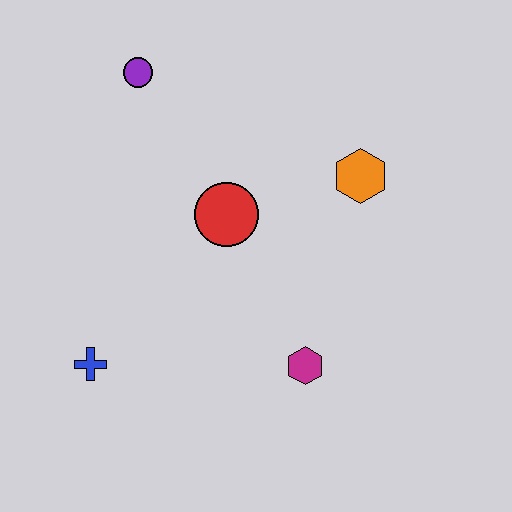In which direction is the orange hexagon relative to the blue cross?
The orange hexagon is to the right of the blue cross.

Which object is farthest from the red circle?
The blue cross is farthest from the red circle.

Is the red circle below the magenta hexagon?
No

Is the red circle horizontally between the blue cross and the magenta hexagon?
Yes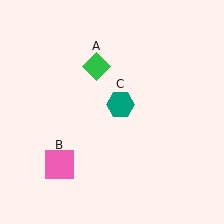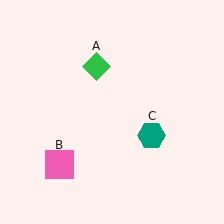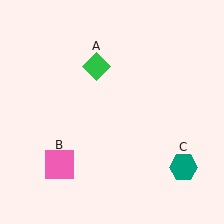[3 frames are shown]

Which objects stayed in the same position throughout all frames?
Green diamond (object A) and pink square (object B) remained stationary.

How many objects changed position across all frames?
1 object changed position: teal hexagon (object C).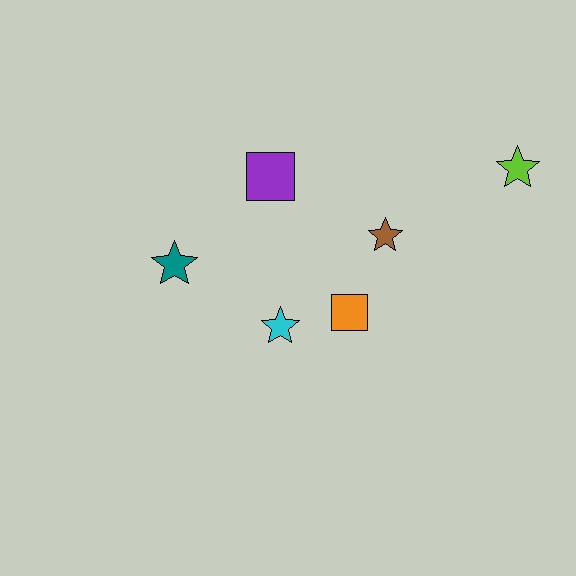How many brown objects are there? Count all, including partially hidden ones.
There is 1 brown object.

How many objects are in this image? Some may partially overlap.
There are 6 objects.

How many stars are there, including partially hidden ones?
There are 4 stars.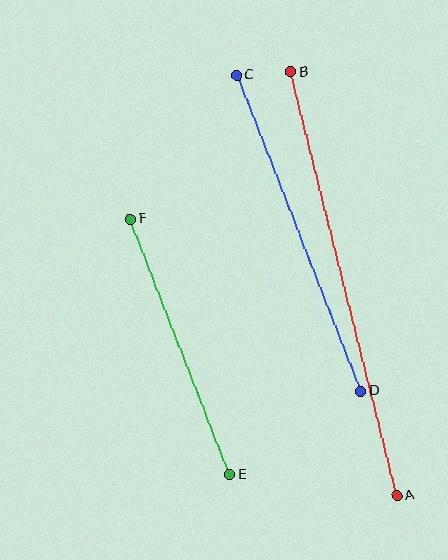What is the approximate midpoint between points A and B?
The midpoint is at approximately (344, 284) pixels.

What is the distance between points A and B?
The distance is approximately 437 pixels.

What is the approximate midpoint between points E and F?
The midpoint is at approximately (180, 347) pixels.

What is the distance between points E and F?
The distance is approximately 275 pixels.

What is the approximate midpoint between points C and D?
The midpoint is at approximately (299, 233) pixels.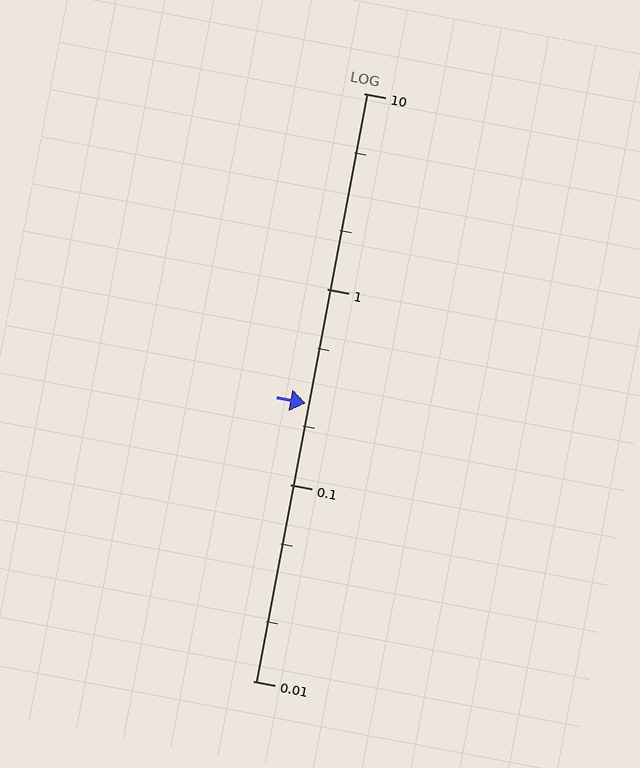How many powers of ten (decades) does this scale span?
The scale spans 3 decades, from 0.01 to 10.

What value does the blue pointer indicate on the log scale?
The pointer indicates approximately 0.26.